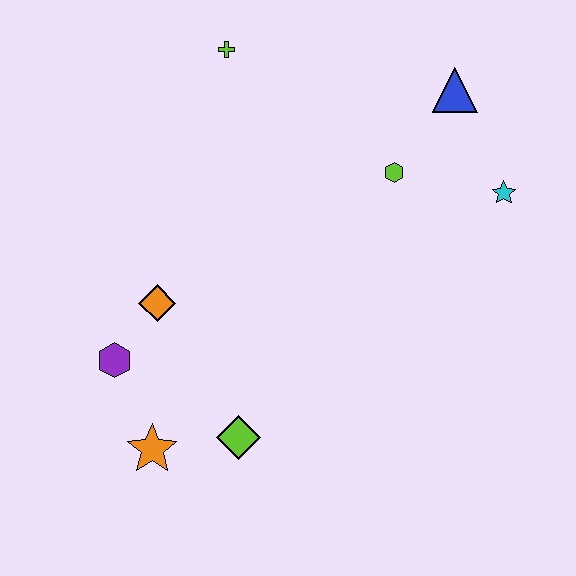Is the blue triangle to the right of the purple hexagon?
Yes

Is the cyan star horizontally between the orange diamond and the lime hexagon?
No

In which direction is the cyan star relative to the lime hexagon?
The cyan star is to the right of the lime hexagon.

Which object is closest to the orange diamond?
The purple hexagon is closest to the orange diamond.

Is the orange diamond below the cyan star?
Yes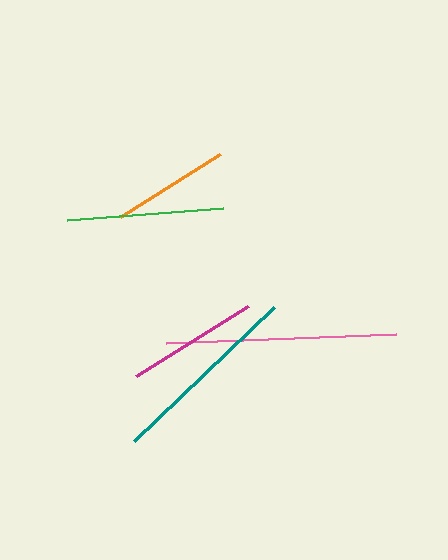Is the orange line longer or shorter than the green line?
The green line is longer than the orange line.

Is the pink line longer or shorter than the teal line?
The pink line is longer than the teal line.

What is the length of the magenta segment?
The magenta segment is approximately 133 pixels long.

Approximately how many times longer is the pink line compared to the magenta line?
The pink line is approximately 1.7 times the length of the magenta line.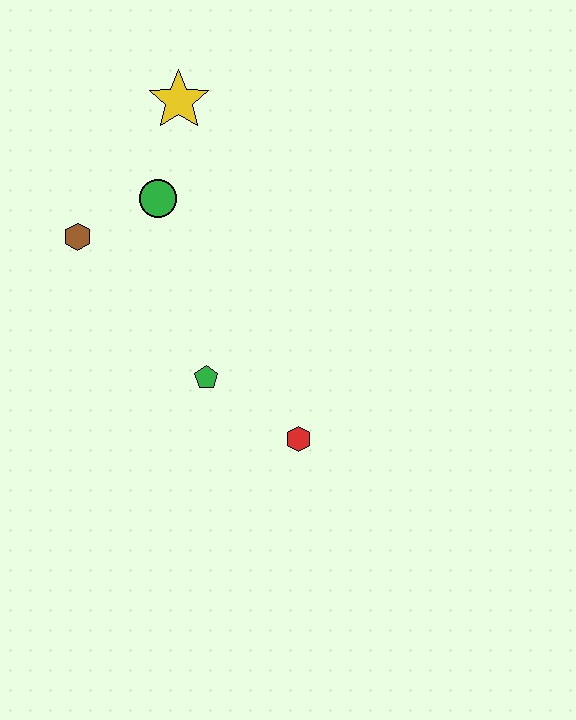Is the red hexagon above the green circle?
No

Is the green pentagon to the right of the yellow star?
Yes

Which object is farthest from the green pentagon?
The yellow star is farthest from the green pentagon.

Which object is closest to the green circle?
The brown hexagon is closest to the green circle.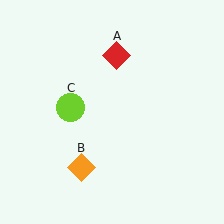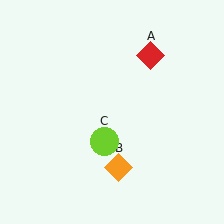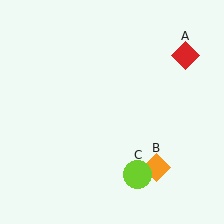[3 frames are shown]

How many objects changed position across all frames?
3 objects changed position: red diamond (object A), orange diamond (object B), lime circle (object C).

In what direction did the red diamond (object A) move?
The red diamond (object A) moved right.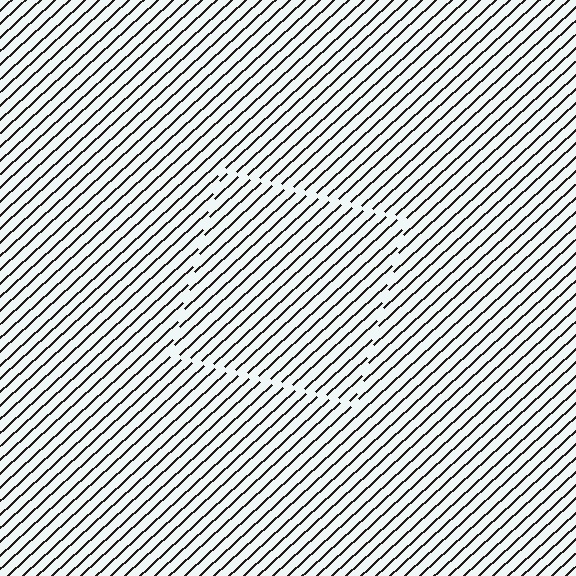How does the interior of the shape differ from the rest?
The interior of the shape contains the same grating, shifted by half a period — the contour is defined by the phase discontinuity where line-ends from the inner and outer gratings abut.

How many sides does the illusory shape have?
4 sides — the line-ends trace a square.